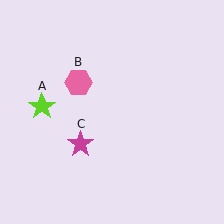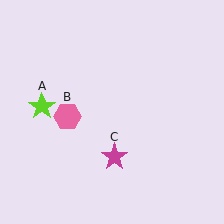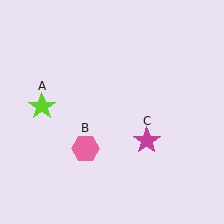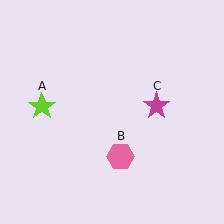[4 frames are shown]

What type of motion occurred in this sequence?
The pink hexagon (object B), magenta star (object C) rotated counterclockwise around the center of the scene.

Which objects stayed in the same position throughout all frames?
Lime star (object A) remained stationary.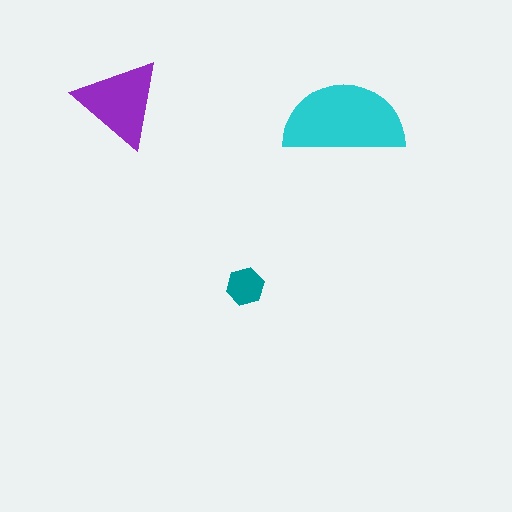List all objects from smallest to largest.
The teal hexagon, the purple triangle, the cyan semicircle.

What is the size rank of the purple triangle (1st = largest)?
2nd.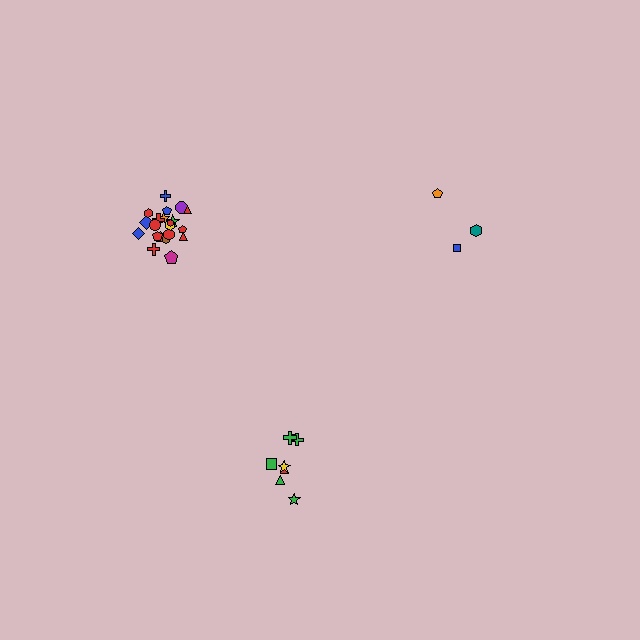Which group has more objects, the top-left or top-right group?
The top-left group.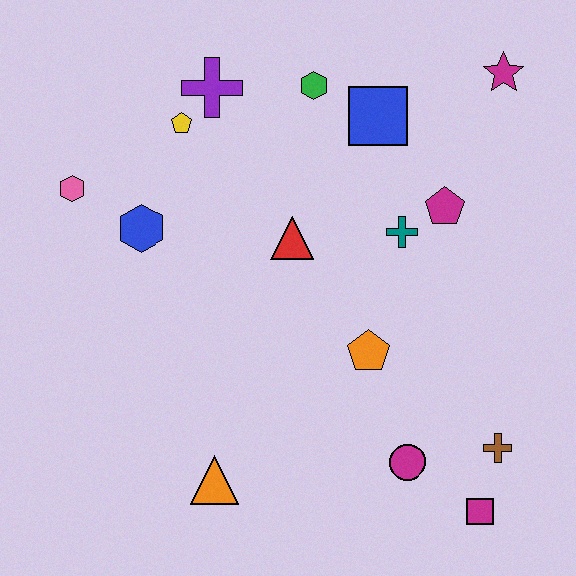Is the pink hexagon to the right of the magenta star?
No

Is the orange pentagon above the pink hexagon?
No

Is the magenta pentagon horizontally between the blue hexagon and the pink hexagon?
No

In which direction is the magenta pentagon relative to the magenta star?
The magenta pentagon is below the magenta star.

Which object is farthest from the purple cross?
The magenta square is farthest from the purple cross.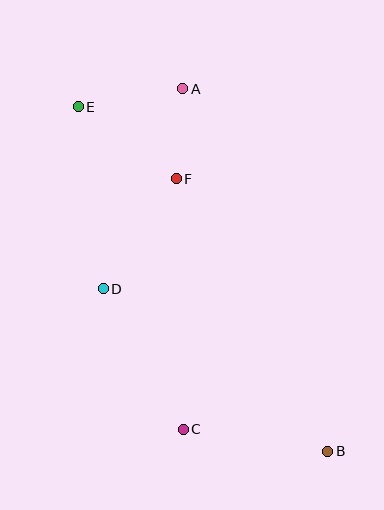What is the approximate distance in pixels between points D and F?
The distance between D and F is approximately 132 pixels.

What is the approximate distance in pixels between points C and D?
The distance between C and D is approximately 161 pixels.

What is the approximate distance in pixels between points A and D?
The distance between A and D is approximately 216 pixels.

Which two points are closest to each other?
Points A and F are closest to each other.